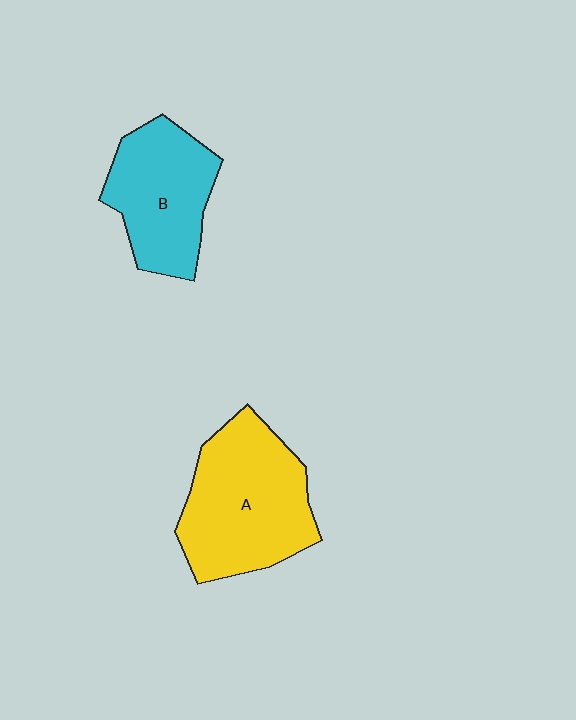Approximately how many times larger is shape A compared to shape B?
Approximately 1.3 times.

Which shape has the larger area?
Shape A (yellow).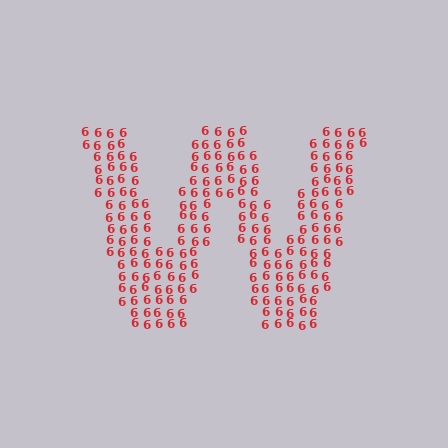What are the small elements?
The small elements are digit 6's.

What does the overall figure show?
The overall figure shows the letter W.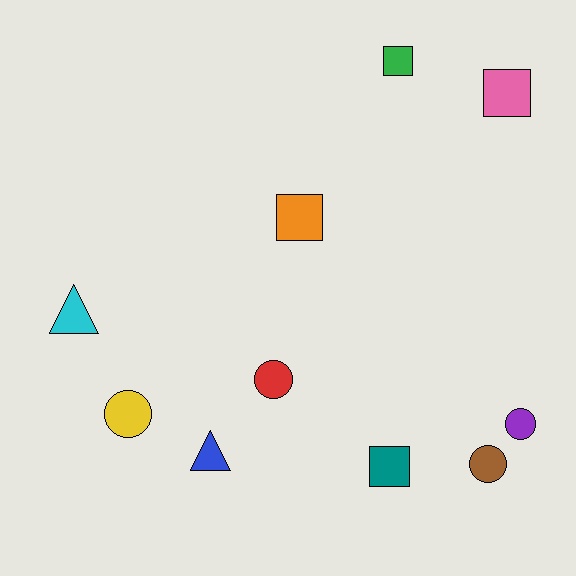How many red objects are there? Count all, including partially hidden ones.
There is 1 red object.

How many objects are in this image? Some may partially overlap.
There are 10 objects.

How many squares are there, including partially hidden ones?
There are 4 squares.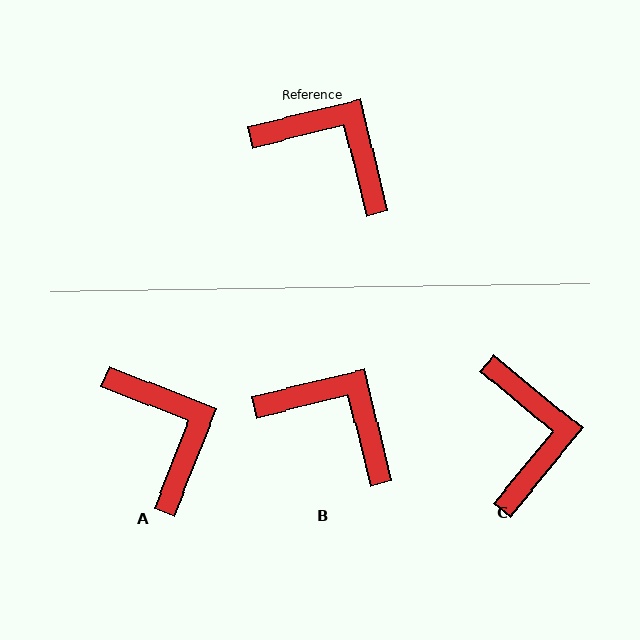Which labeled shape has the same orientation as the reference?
B.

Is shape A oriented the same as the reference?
No, it is off by about 35 degrees.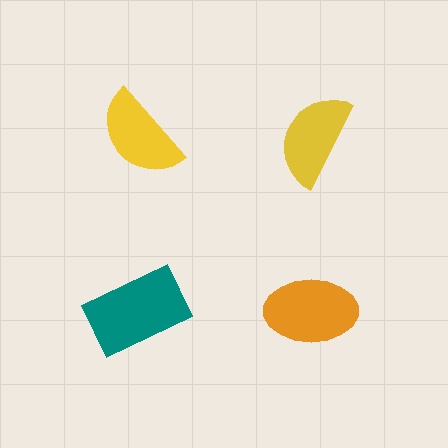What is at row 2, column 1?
A teal rectangle.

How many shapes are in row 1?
2 shapes.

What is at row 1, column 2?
A yellow semicircle.